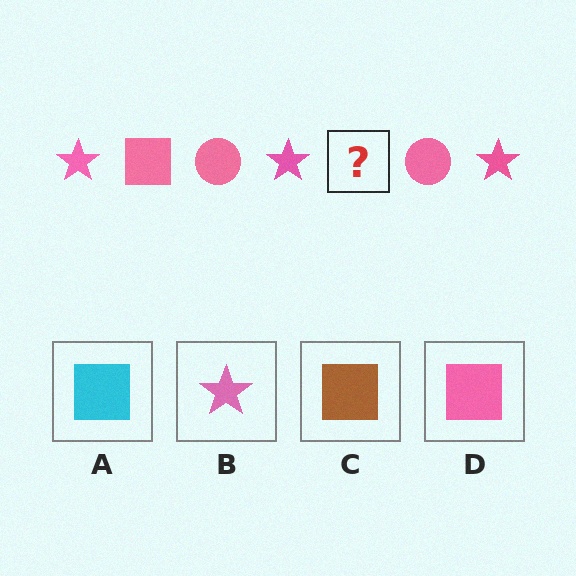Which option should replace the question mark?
Option D.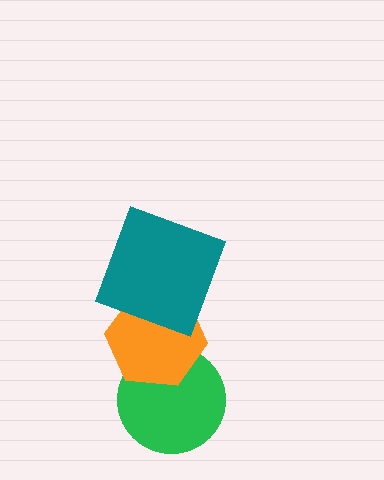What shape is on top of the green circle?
The orange hexagon is on top of the green circle.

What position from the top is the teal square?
The teal square is 1st from the top.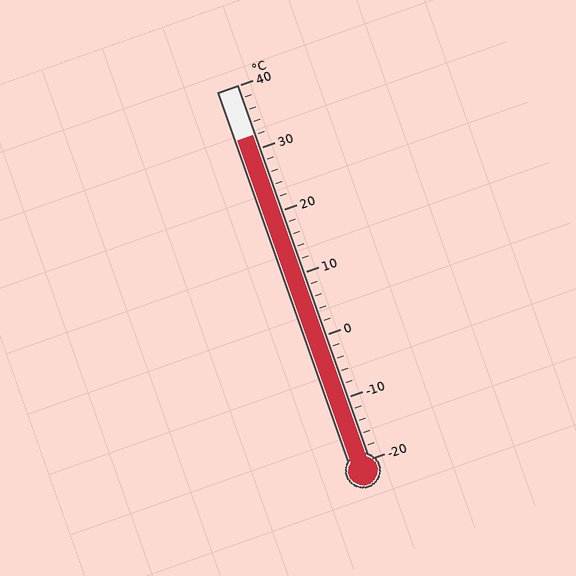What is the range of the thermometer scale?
The thermometer scale ranges from -20°C to 40°C.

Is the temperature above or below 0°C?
The temperature is above 0°C.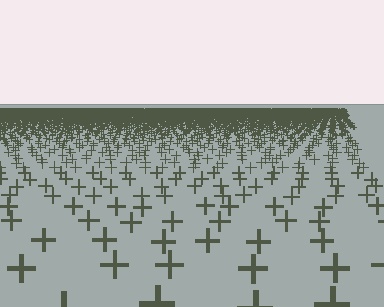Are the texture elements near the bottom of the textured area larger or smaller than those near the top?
Larger. Near the bottom, elements are closer to the viewer and appear at a bigger on-screen size.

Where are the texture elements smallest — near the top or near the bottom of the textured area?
Near the top.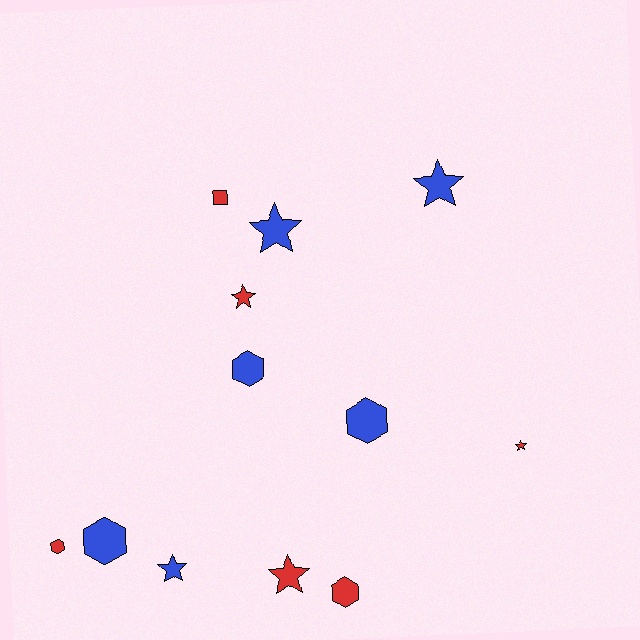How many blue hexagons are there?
There are 3 blue hexagons.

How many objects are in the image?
There are 12 objects.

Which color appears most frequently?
Red, with 6 objects.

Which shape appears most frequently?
Star, with 6 objects.